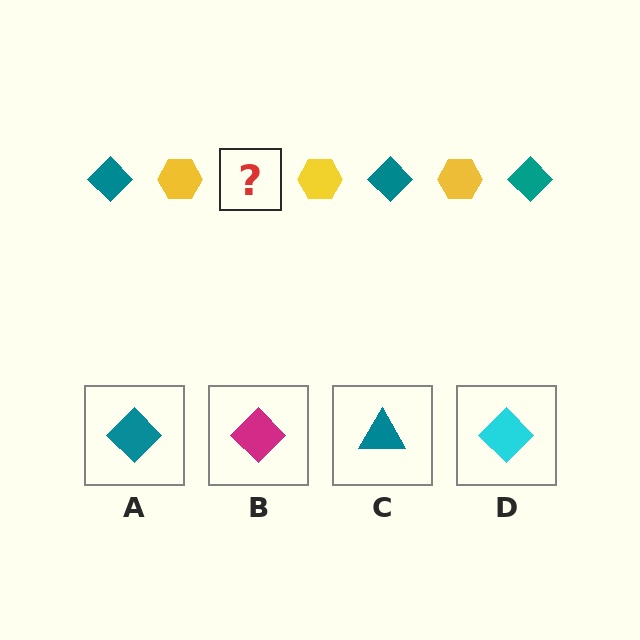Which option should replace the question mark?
Option A.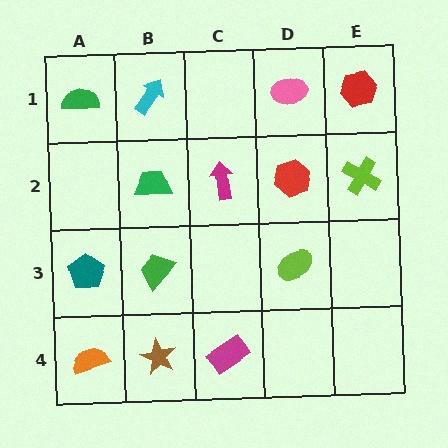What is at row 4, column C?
A magenta rectangle.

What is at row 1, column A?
A green semicircle.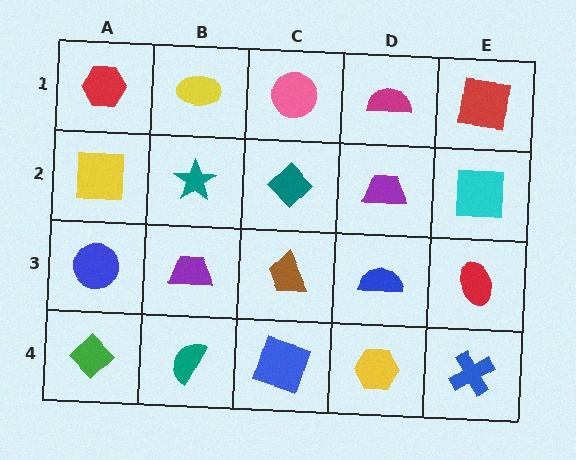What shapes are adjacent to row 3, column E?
A cyan square (row 2, column E), a blue cross (row 4, column E), a blue semicircle (row 3, column D).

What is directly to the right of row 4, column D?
A blue cross.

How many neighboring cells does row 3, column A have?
3.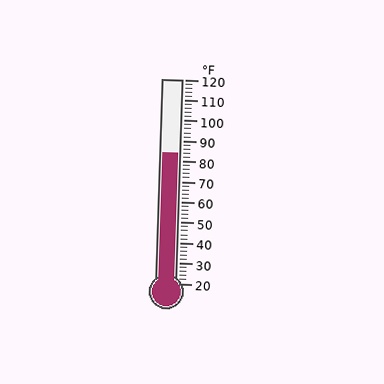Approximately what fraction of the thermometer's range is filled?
The thermometer is filled to approximately 65% of its range.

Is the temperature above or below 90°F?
The temperature is below 90°F.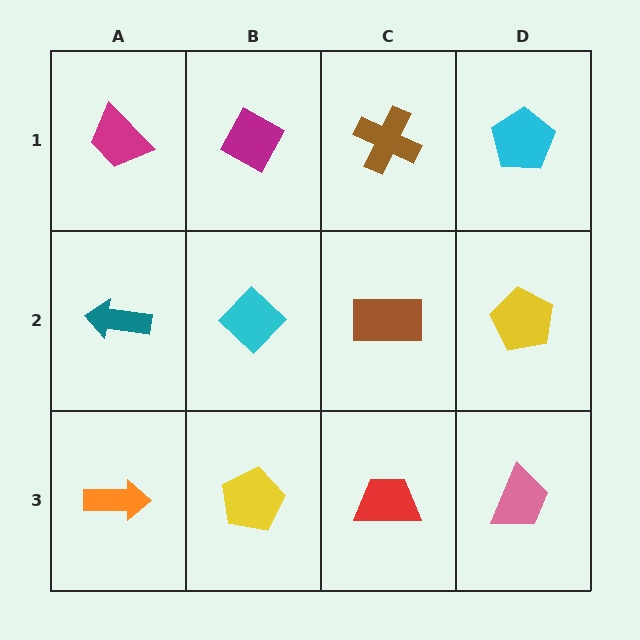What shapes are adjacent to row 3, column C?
A brown rectangle (row 2, column C), a yellow pentagon (row 3, column B), a pink trapezoid (row 3, column D).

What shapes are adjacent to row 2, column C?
A brown cross (row 1, column C), a red trapezoid (row 3, column C), a cyan diamond (row 2, column B), a yellow pentagon (row 2, column D).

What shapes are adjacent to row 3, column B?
A cyan diamond (row 2, column B), an orange arrow (row 3, column A), a red trapezoid (row 3, column C).